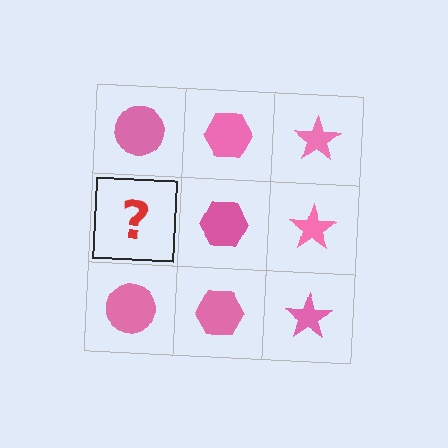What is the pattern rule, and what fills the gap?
The rule is that each column has a consistent shape. The gap should be filled with a pink circle.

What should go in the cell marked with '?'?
The missing cell should contain a pink circle.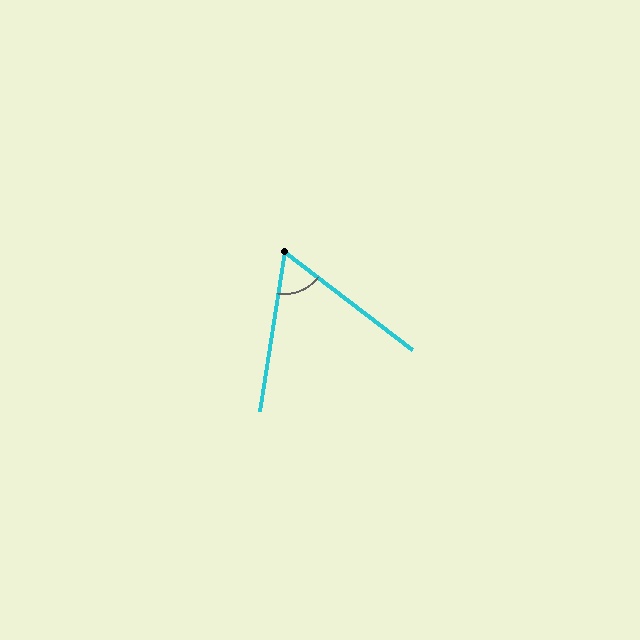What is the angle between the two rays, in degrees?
Approximately 62 degrees.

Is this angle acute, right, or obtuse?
It is acute.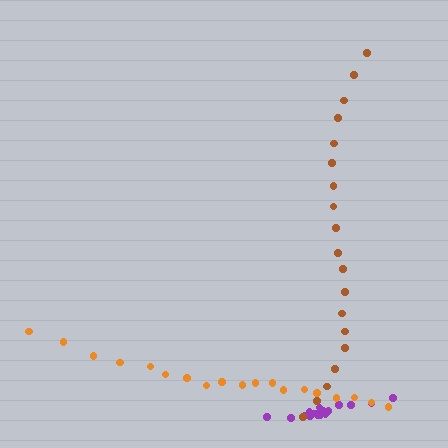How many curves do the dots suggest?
There are 3 distinct paths.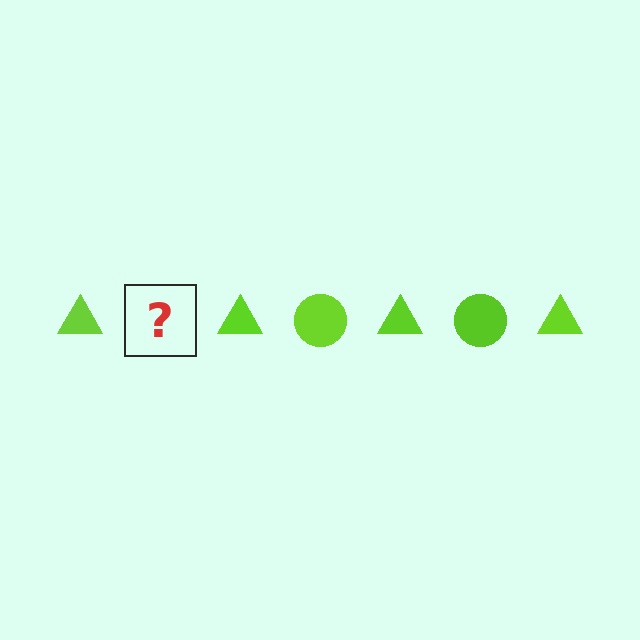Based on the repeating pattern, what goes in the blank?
The blank should be a lime circle.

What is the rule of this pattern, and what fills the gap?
The rule is that the pattern cycles through triangle, circle shapes in lime. The gap should be filled with a lime circle.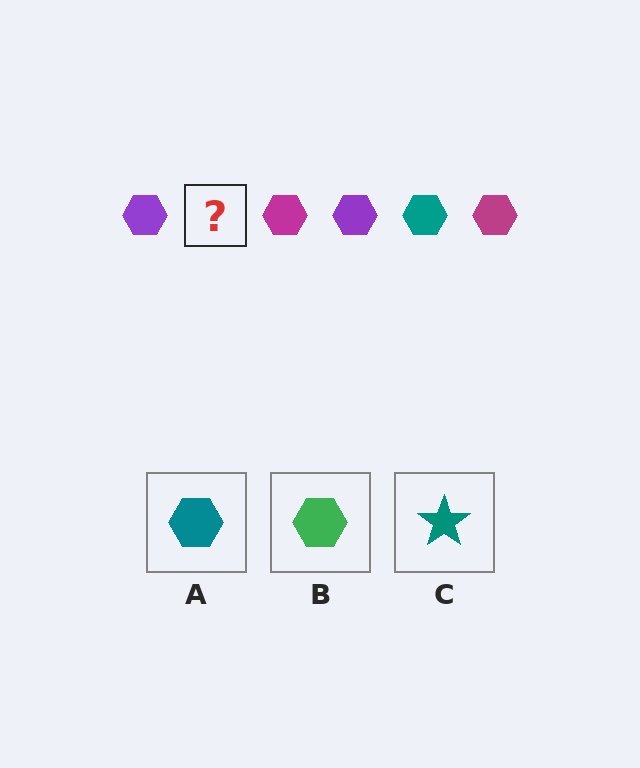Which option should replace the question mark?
Option A.